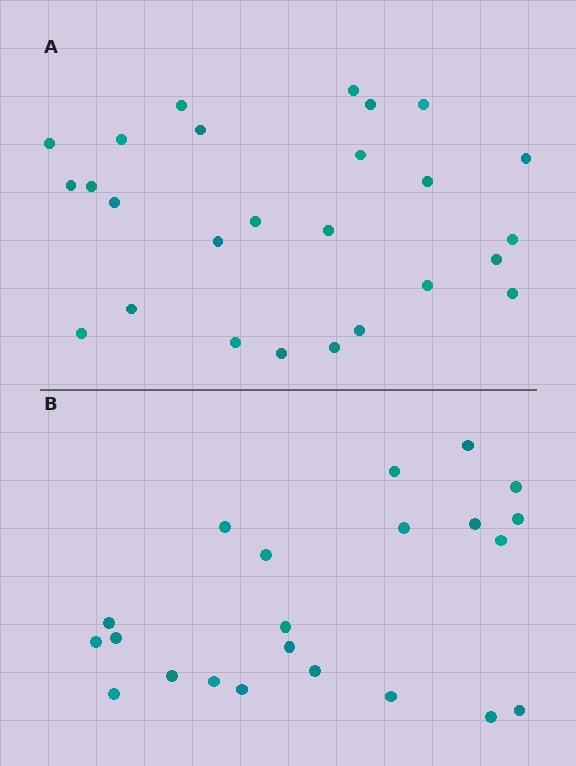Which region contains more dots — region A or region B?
Region A (the top region) has more dots.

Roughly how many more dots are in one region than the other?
Region A has about 4 more dots than region B.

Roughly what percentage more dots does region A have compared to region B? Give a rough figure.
About 20% more.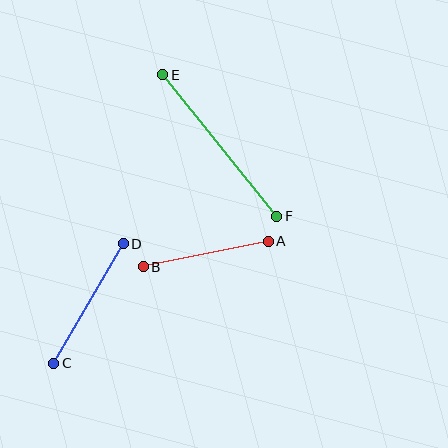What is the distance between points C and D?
The distance is approximately 138 pixels.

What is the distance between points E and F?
The distance is approximately 182 pixels.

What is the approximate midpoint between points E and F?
The midpoint is at approximately (220, 145) pixels.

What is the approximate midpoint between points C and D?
The midpoint is at approximately (89, 303) pixels.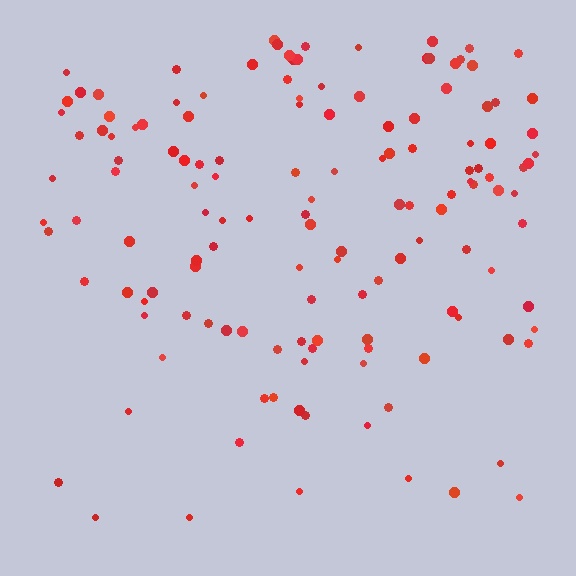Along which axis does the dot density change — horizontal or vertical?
Vertical.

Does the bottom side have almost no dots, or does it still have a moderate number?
Still a moderate number, just noticeably fewer than the top.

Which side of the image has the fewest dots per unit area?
The bottom.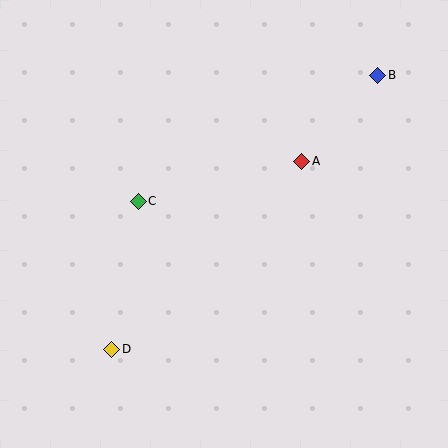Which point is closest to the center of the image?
Point C at (138, 201) is closest to the center.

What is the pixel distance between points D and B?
The distance between D and B is 382 pixels.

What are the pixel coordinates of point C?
Point C is at (138, 201).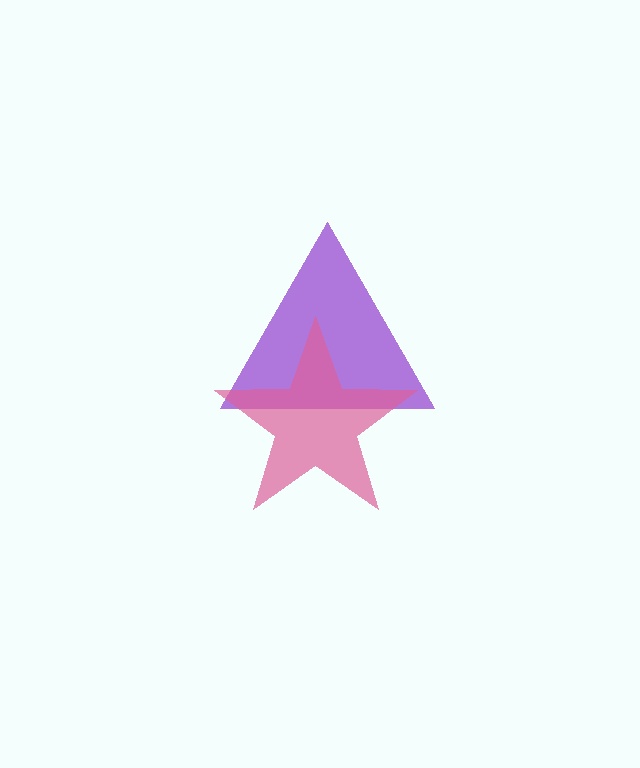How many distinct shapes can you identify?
There are 2 distinct shapes: a purple triangle, a pink star.